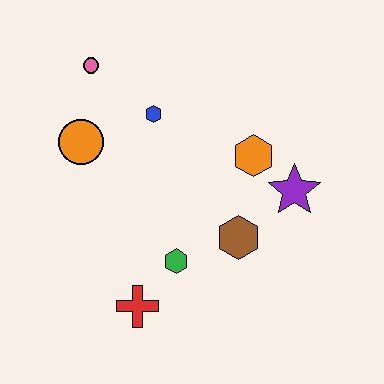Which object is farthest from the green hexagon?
The pink circle is farthest from the green hexagon.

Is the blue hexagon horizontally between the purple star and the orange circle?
Yes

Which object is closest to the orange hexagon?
The purple star is closest to the orange hexagon.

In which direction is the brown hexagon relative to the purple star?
The brown hexagon is to the left of the purple star.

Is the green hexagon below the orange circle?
Yes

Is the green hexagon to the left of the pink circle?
No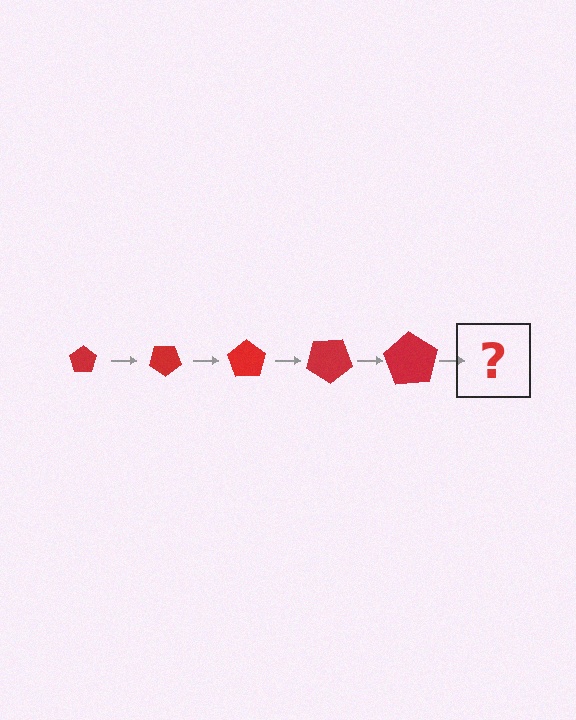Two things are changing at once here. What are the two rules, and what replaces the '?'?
The two rules are that the pentagon grows larger each step and it rotates 35 degrees each step. The '?' should be a pentagon, larger than the previous one and rotated 175 degrees from the start.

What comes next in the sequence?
The next element should be a pentagon, larger than the previous one and rotated 175 degrees from the start.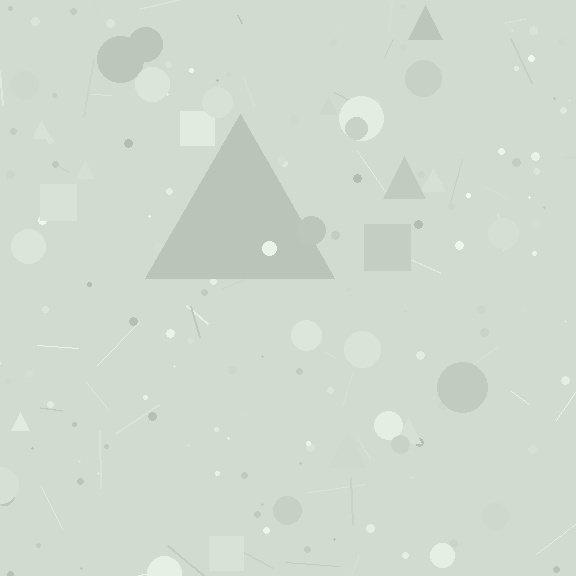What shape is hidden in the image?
A triangle is hidden in the image.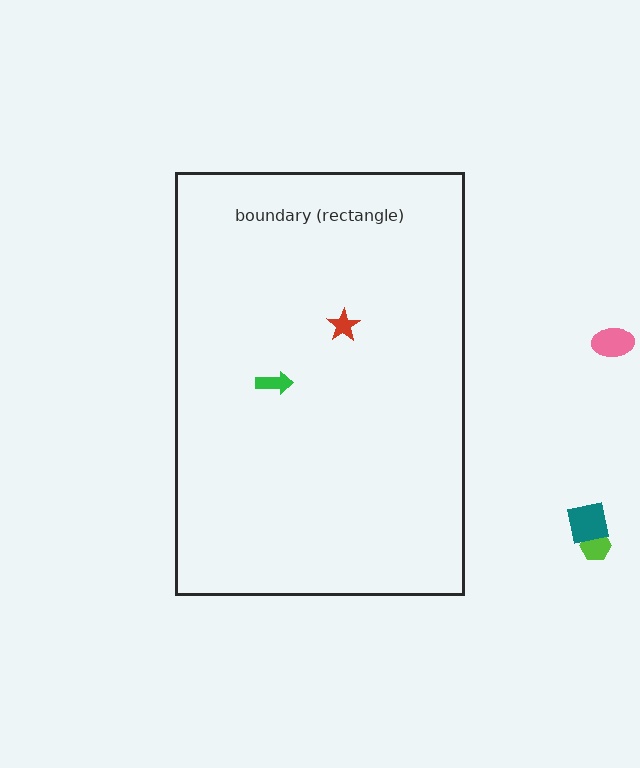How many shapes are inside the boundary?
2 inside, 3 outside.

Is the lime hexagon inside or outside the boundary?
Outside.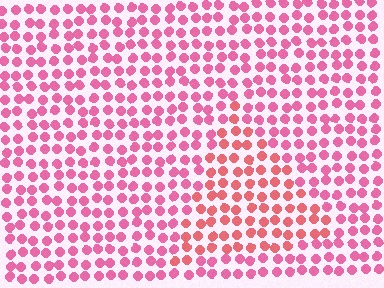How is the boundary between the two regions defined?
The boundary is defined purely by a slight shift in hue (about 24 degrees). Spacing, size, and orientation are identical on both sides.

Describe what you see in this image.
The image is filled with small pink elements in a uniform arrangement. A triangle-shaped region is visible where the elements are tinted to a slightly different hue, forming a subtle color boundary.